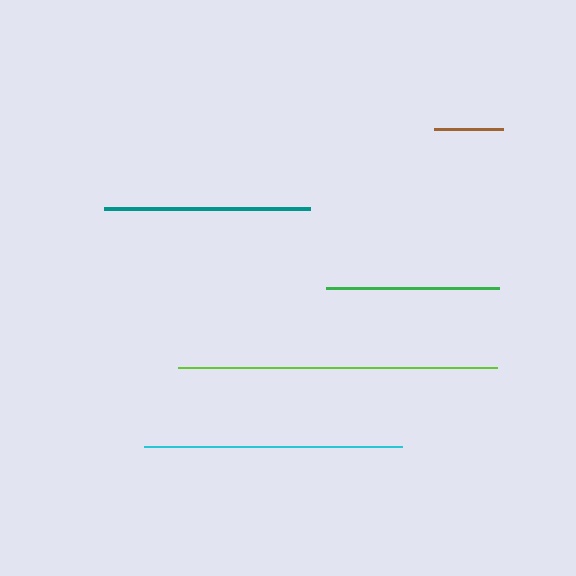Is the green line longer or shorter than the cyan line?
The cyan line is longer than the green line.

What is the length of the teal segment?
The teal segment is approximately 206 pixels long.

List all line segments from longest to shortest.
From longest to shortest: lime, cyan, teal, green, brown.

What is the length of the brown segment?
The brown segment is approximately 69 pixels long.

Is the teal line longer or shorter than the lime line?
The lime line is longer than the teal line.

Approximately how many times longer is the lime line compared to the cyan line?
The lime line is approximately 1.2 times the length of the cyan line.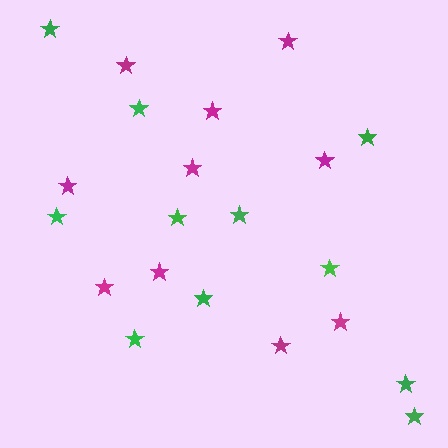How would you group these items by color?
There are 2 groups: one group of magenta stars (10) and one group of green stars (11).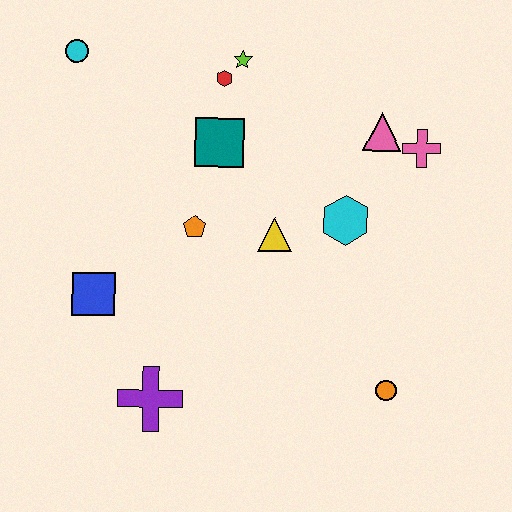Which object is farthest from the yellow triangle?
The cyan circle is farthest from the yellow triangle.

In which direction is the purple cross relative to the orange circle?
The purple cross is to the left of the orange circle.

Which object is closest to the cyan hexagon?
The yellow triangle is closest to the cyan hexagon.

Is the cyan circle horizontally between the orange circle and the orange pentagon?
No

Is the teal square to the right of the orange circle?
No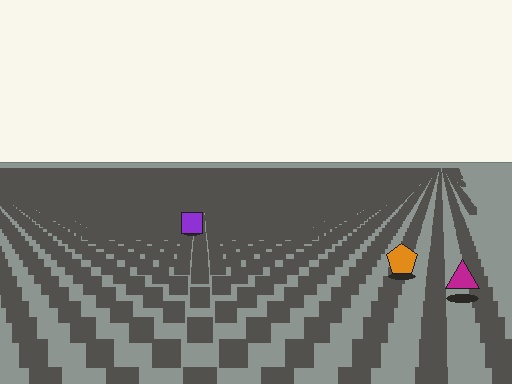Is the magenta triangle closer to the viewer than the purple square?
Yes. The magenta triangle is closer — you can tell from the texture gradient: the ground texture is coarser near it.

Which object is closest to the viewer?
The magenta triangle is closest. The texture marks near it are larger and more spread out.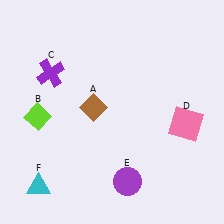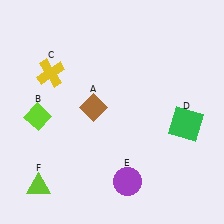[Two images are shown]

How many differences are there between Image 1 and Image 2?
There are 3 differences between the two images.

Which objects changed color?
C changed from purple to yellow. D changed from pink to green. F changed from cyan to lime.